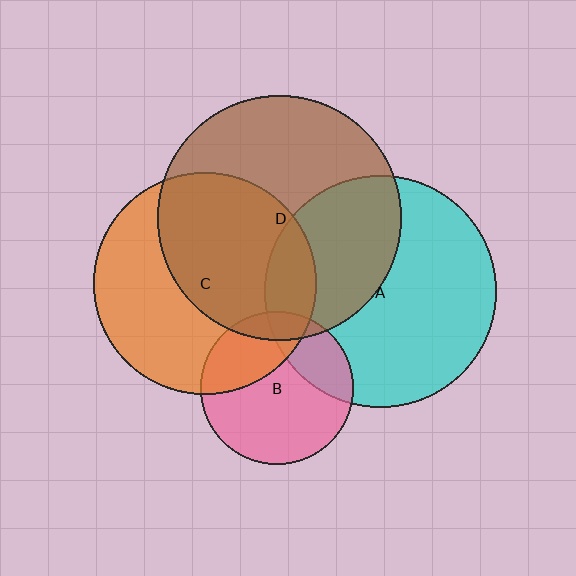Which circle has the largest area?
Circle D (brown).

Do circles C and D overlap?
Yes.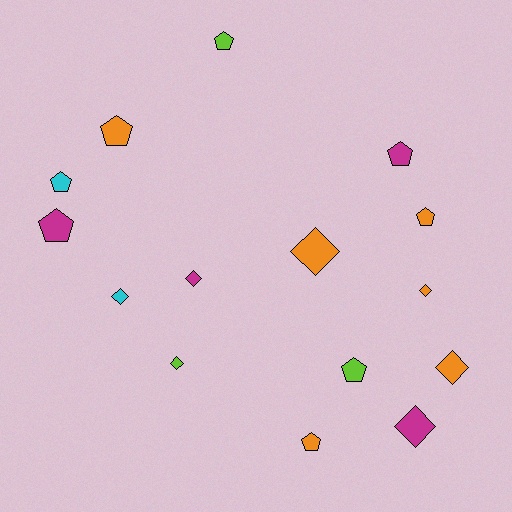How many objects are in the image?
There are 15 objects.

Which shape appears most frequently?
Pentagon, with 8 objects.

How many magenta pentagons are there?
There are 2 magenta pentagons.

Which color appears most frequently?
Orange, with 6 objects.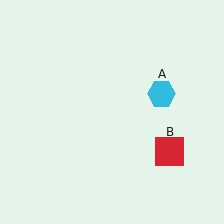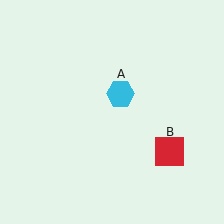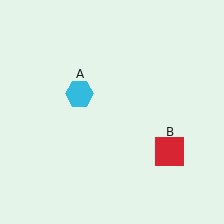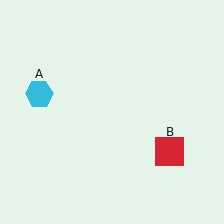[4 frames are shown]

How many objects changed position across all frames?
1 object changed position: cyan hexagon (object A).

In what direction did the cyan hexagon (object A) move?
The cyan hexagon (object A) moved left.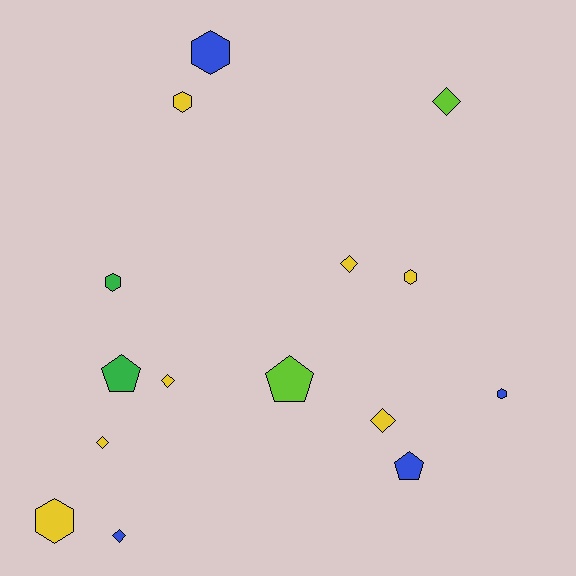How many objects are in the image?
There are 15 objects.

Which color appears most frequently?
Yellow, with 7 objects.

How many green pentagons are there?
There is 1 green pentagon.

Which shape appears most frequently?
Diamond, with 6 objects.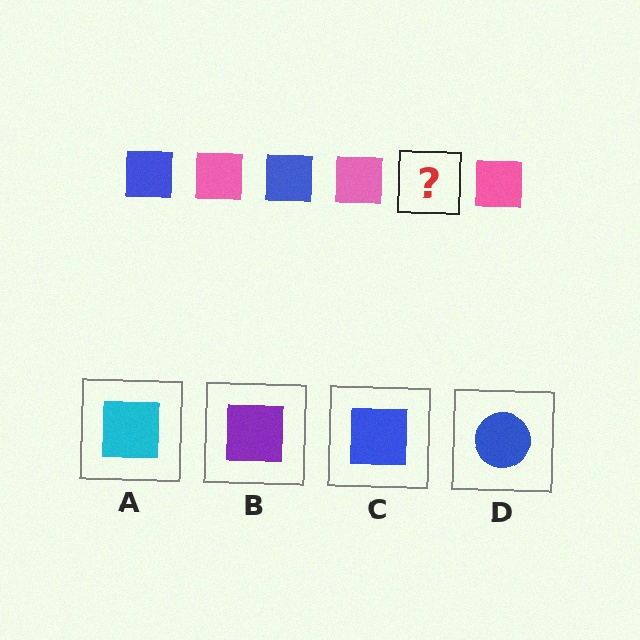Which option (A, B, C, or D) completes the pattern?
C.